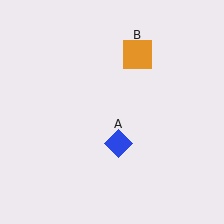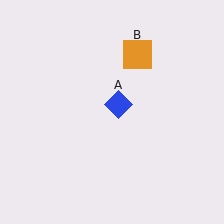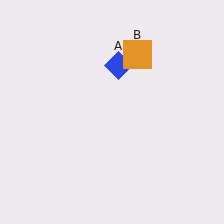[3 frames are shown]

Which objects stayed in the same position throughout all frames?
Orange square (object B) remained stationary.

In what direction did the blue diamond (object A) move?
The blue diamond (object A) moved up.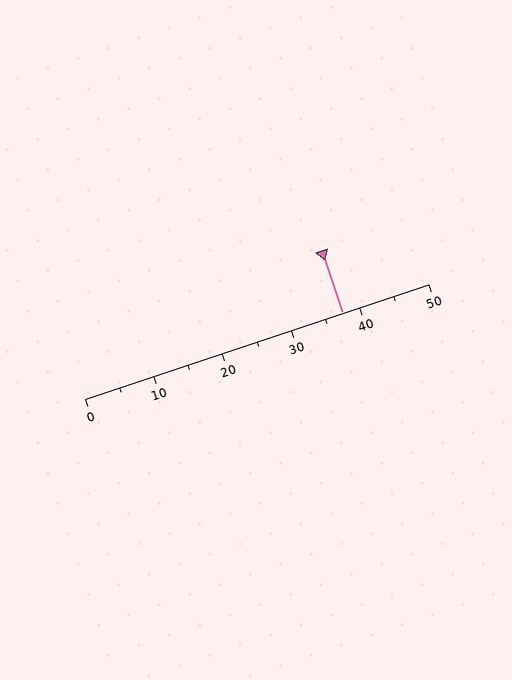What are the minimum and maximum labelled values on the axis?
The axis runs from 0 to 50.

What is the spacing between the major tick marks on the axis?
The major ticks are spaced 10 apart.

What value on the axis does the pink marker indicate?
The marker indicates approximately 37.5.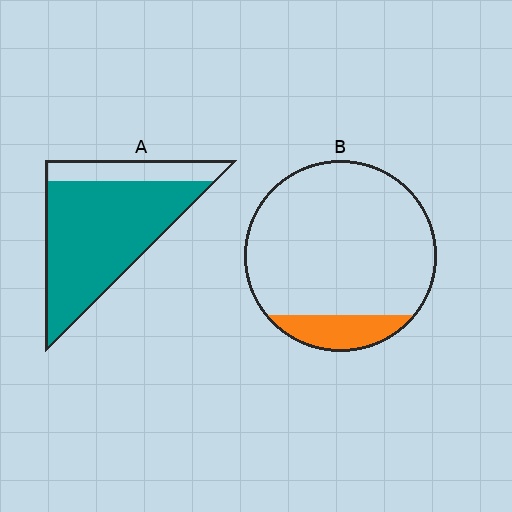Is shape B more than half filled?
No.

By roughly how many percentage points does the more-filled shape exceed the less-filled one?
By roughly 65 percentage points (A over B).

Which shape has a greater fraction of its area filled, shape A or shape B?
Shape A.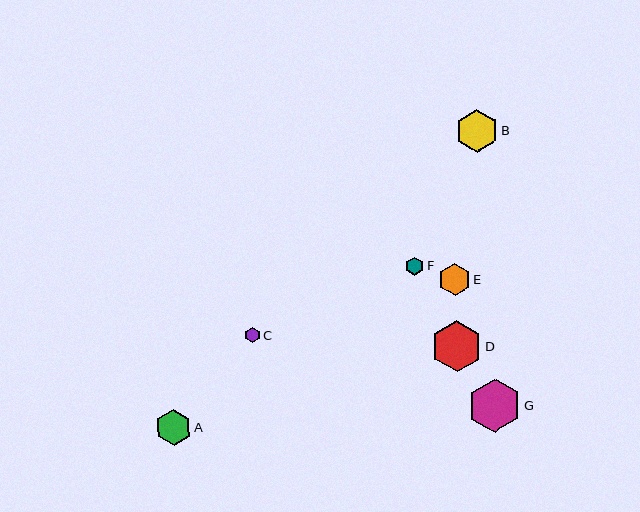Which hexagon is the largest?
Hexagon G is the largest with a size of approximately 53 pixels.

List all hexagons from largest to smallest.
From largest to smallest: G, D, B, A, E, F, C.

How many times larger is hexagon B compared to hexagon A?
Hexagon B is approximately 1.2 times the size of hexagon A.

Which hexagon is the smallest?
Hexagon C is the smallest with a size of approximately 15 pixels.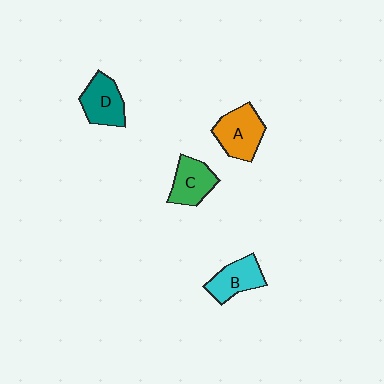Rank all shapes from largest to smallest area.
From largest to smallest: A (orange), D (teal), B (cyan), C (green).